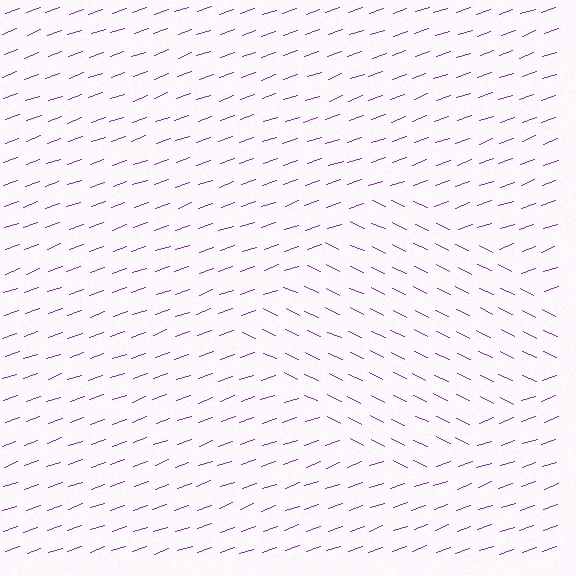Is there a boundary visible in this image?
Yes, there is a texture boundary formed by a change in line orientation.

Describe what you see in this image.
The image is filled with small purple line segments. A diamond region in the image has lines oriented differently from the surrounding lines, creating a visible texture boundary.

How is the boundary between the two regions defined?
The boundary is defined purely by a change in line orientation (approximately 45 degrees difference). All lines are the same color and thickness.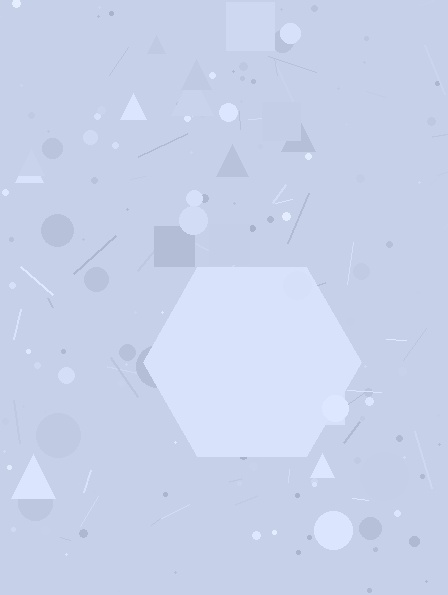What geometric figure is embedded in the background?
A hexagon is embedded in the background.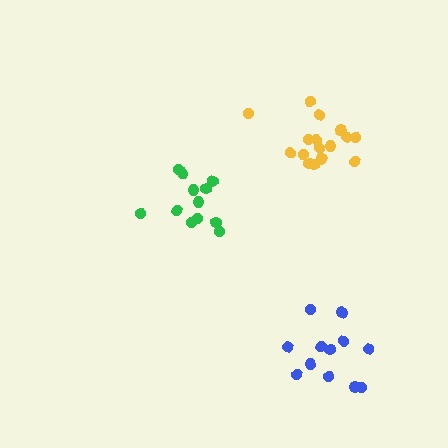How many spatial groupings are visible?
There are 3 spatial groupings.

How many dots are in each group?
Group 1: 12 dots, Group 2: 12 dots, Group 3: 16 dots (40 total).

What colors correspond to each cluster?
The clusters are colored: green, blue, yellow.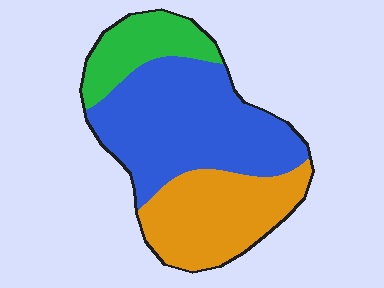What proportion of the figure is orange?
Orange covers 32% of the figure.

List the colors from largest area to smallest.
From largest to smallest: blue, orange, green.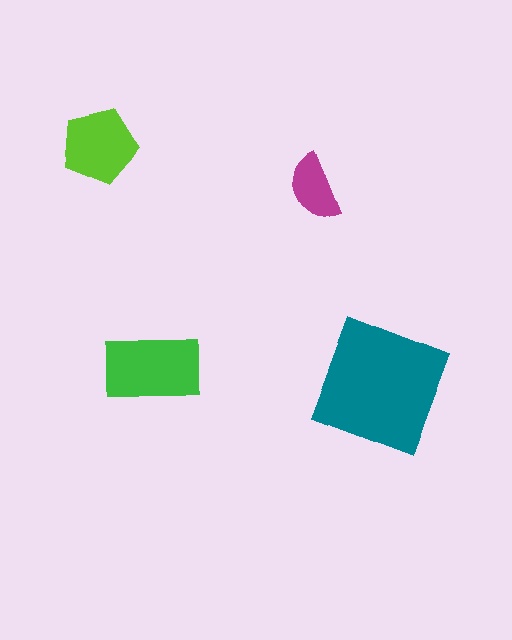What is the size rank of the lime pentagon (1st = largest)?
3rd.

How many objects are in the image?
There are 4 objects in the image.